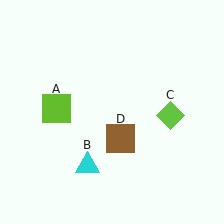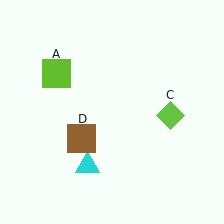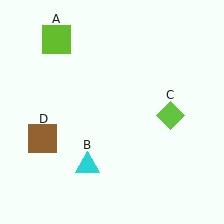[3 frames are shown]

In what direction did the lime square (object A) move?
The lime square (object A) moved up.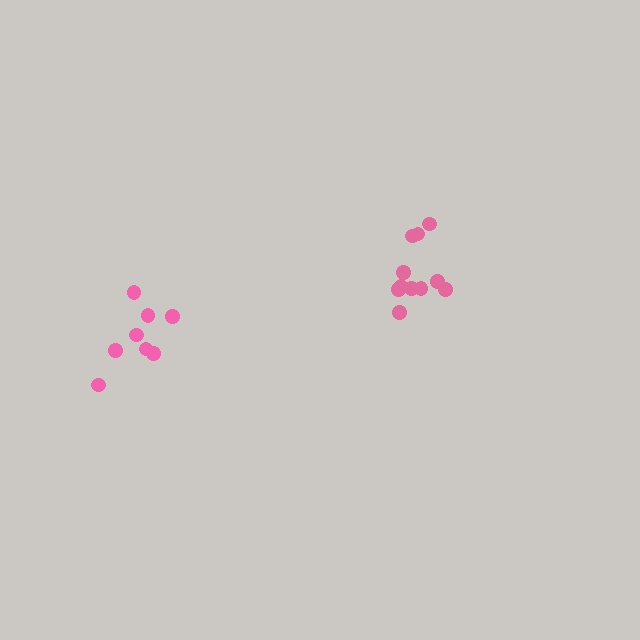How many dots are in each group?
Group 1: 8 dots, Group 2: 11 dots (19 total).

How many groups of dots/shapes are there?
There are 2 groups.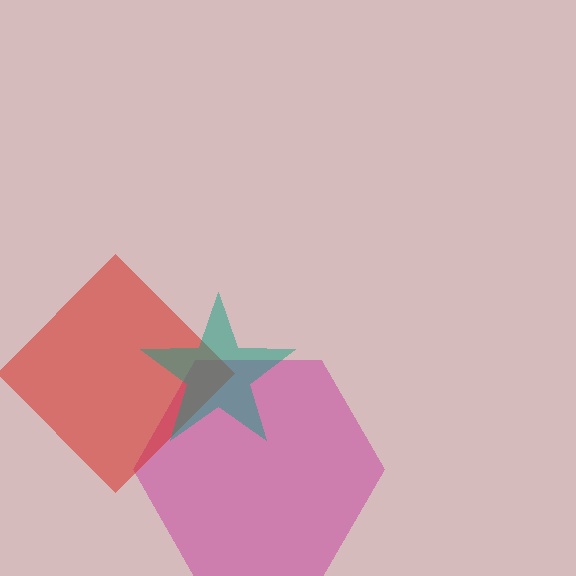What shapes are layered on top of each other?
The layered shapes are: a magenta hexagon, a red diamond, a teal star.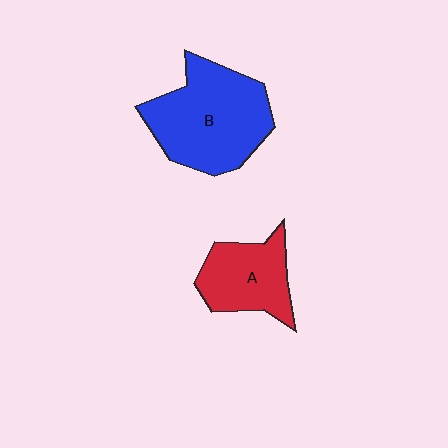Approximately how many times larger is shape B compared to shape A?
Approximately 1.6 times.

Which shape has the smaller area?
Shape A (red).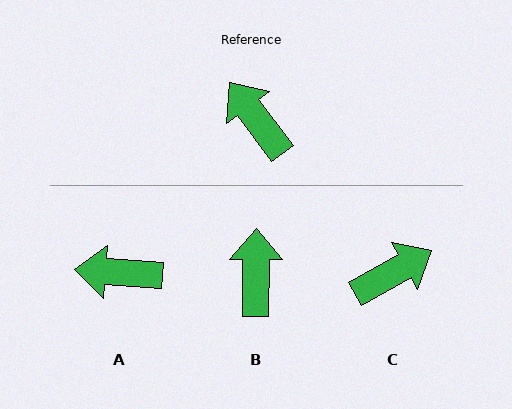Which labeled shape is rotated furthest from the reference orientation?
C, about 97 degrees away.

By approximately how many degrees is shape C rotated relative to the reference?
Approximately 97 degrees clockwise.